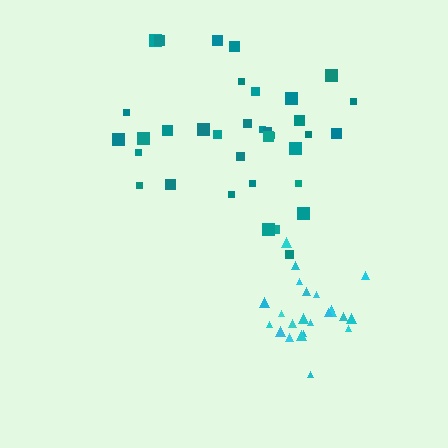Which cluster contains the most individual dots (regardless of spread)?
Teal (35).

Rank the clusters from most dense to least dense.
cyan, teal.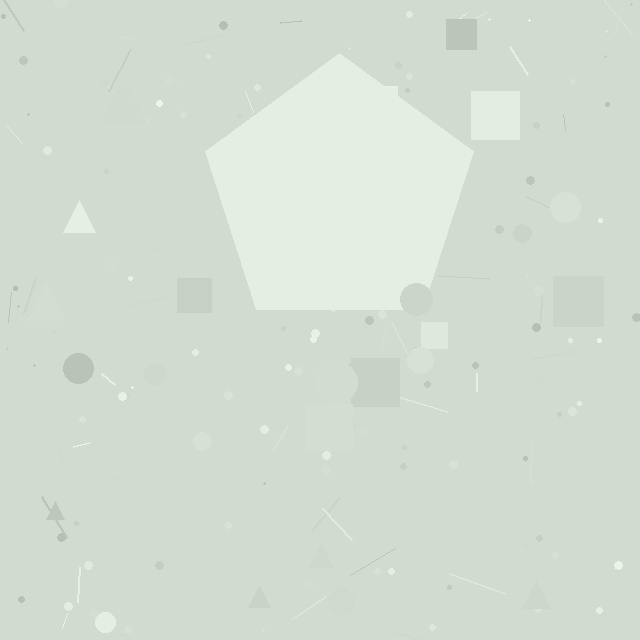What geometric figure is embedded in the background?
A pentagon is embedded in the background.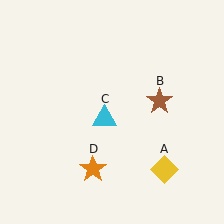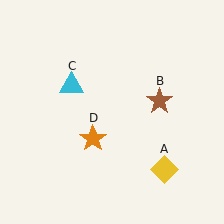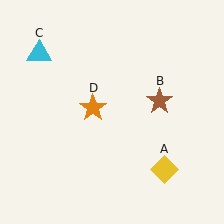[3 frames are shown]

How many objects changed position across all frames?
2 objects changed position: cyan triangle (object C), orange star (object D).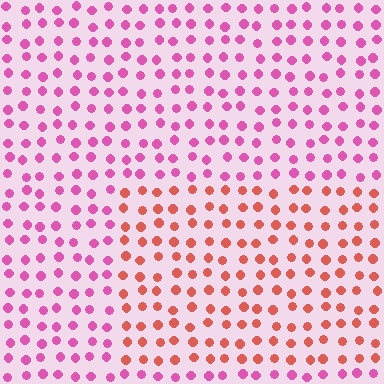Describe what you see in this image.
The image is filled with small pink elements in a uniform arrangement. A rectangle-shaped region is visible where the elements are tinted to a slightly different hue, forming a subtle color boundary.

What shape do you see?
I see a rectangle.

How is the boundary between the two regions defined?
The boundary is defined purely by a slight shift in hue (about 44 degrees). Spacing, size, and orientation are identical on both sides.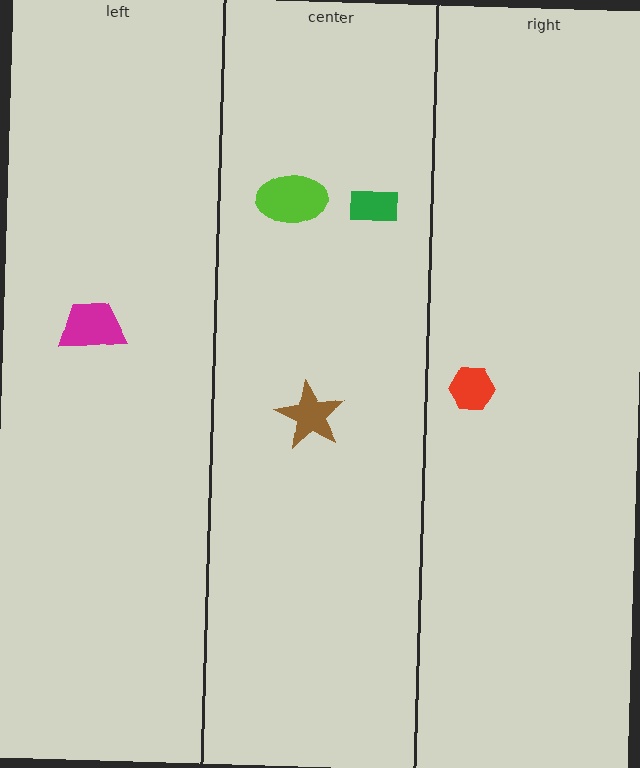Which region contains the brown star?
The center region.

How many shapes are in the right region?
1.